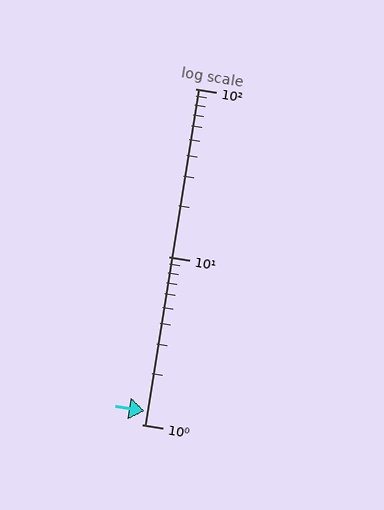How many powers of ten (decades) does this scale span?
The scale spans 2 decades, from 1 to 100.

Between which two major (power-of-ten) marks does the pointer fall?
The pointer is between 1 and 10.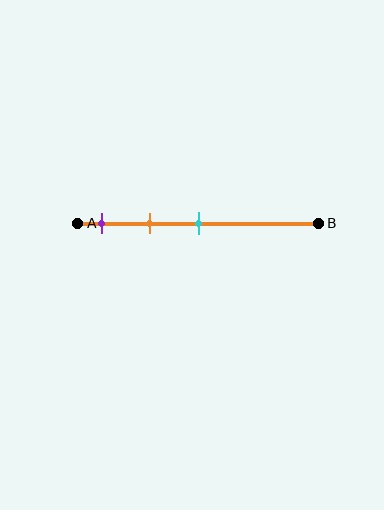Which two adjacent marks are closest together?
The purple and orange marks are the closest adjacent pair.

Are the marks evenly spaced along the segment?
Yes, the marks are approximately evenly spaced.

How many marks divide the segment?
There are 3 marks dividing the segment.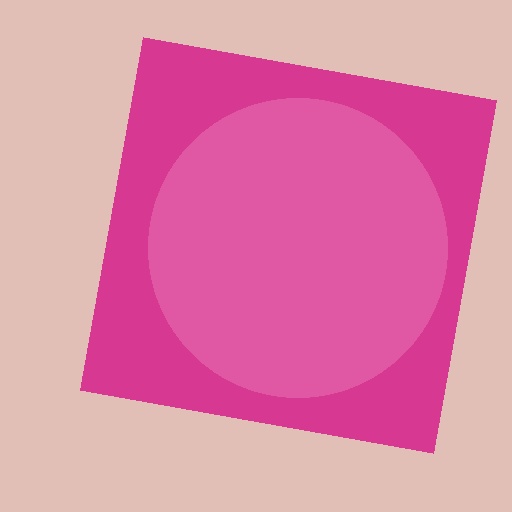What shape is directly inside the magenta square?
The pink circle.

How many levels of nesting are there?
2.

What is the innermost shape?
The pink circle.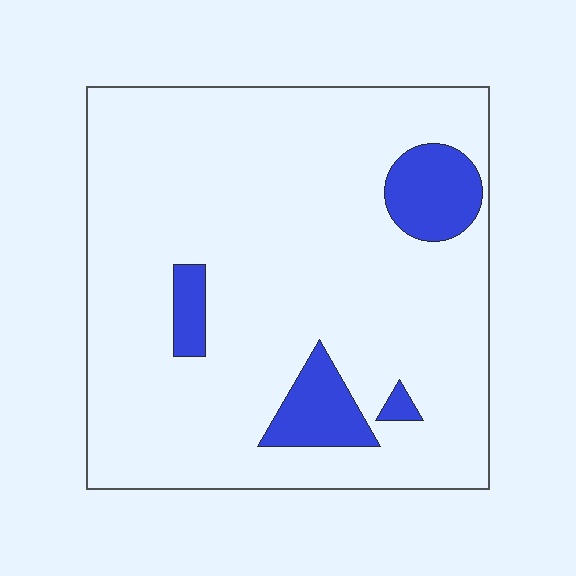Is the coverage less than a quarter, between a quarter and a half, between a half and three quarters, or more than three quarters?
Less than a quarter.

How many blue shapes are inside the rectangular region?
4.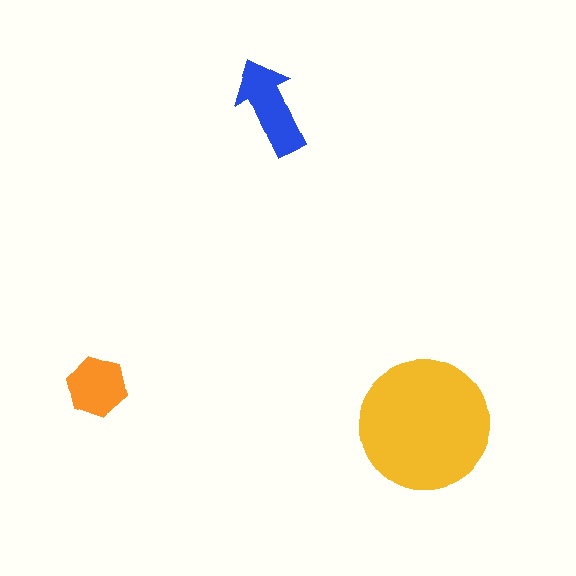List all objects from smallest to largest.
The orange hexagon, the blue arrow, the yellow circle.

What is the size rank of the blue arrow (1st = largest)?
2nd.